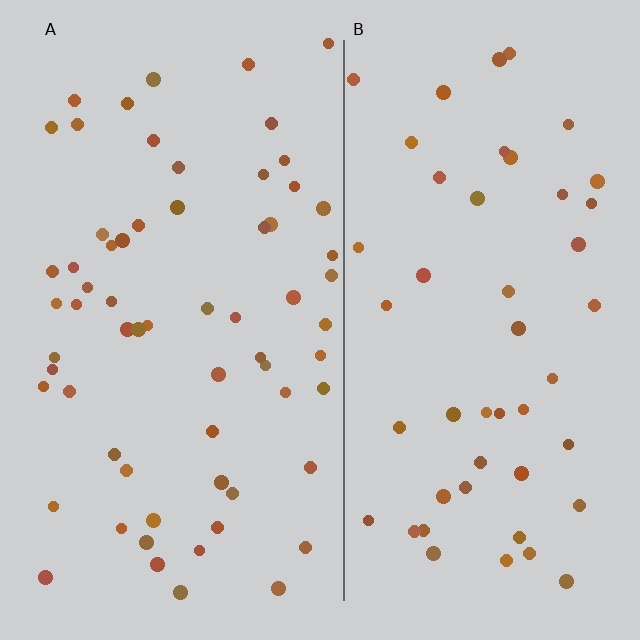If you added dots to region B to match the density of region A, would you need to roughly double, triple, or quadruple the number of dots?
Approximately double.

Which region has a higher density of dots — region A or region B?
A (the left).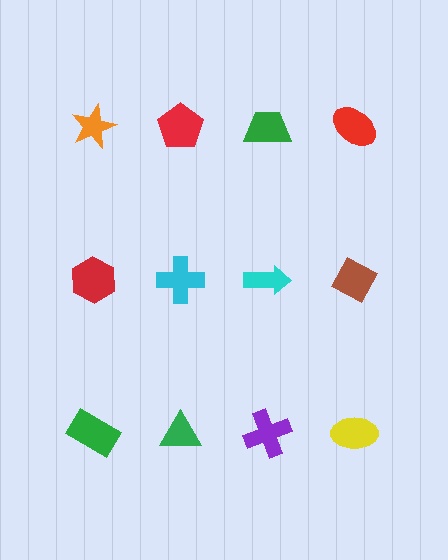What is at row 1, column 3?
A green trapezoid.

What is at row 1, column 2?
A red pentagon.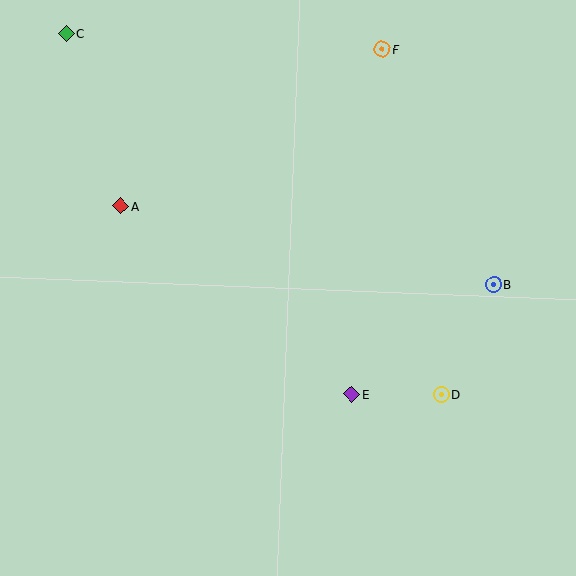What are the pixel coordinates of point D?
Point D is at (441, 394).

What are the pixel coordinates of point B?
Point B is at (494, 285).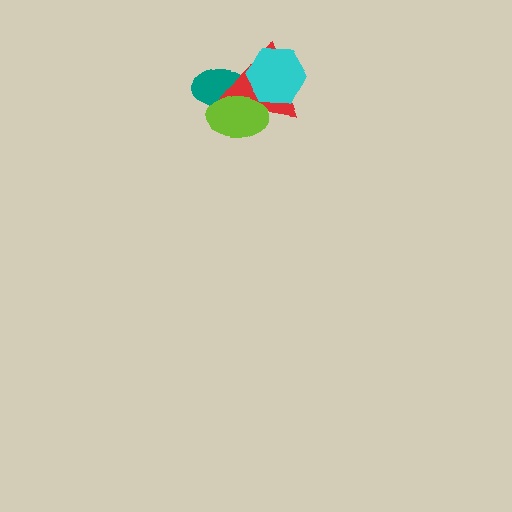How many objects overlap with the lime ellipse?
2 objects overlap with the lime ellipse.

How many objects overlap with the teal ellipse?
2 objects overlap with the teal ellipse.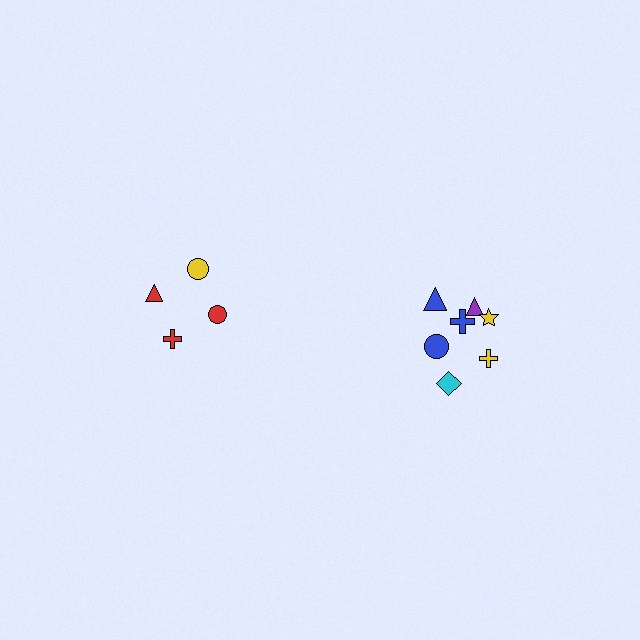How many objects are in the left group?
There are 4 objects.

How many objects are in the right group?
There are 7 objects.